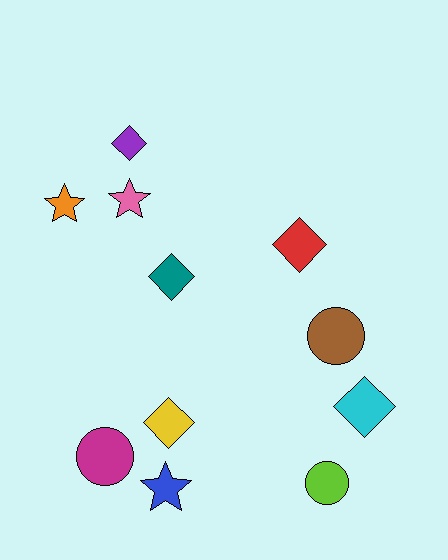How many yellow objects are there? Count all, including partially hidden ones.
There is 1 yellow object.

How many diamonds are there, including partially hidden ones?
There are 5 diamonds.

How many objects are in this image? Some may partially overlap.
There are 11 objects.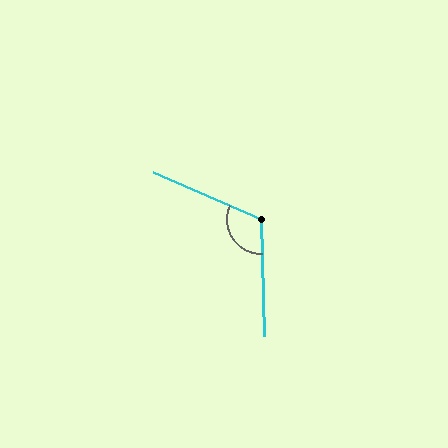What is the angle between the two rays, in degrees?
Approximately 115 degrees.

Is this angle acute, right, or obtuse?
It is obtuse.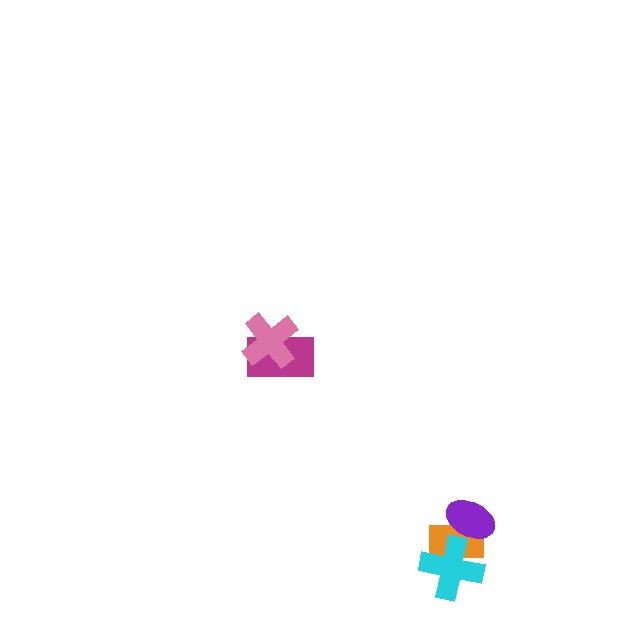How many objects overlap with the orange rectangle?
2 objects overlap with the orange rectangle.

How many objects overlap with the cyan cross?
2 objects overlap with the cyan cross.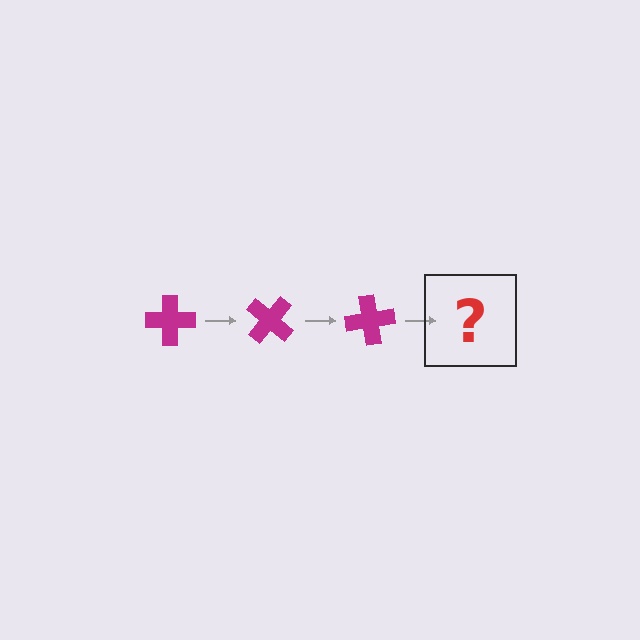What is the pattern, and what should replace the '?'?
The pattern is that the cross rotates 40 degrees each step. The '?' should be a magenta cross rotated 120 degrees.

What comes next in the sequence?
The next element should be a magenta cross rotated 120 degrees.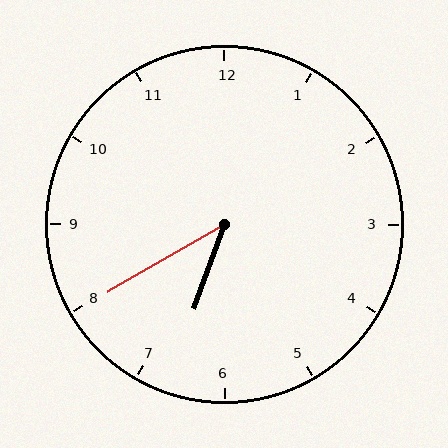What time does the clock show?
6:40.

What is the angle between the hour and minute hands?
Approximately 40 degrees.